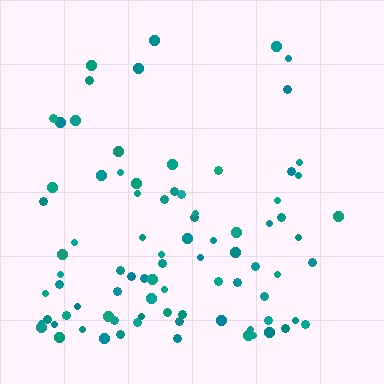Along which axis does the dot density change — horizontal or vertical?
Vertical.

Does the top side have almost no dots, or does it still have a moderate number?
Still a moderate number, just noticeably fewer than the bottom.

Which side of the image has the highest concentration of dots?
The bottom.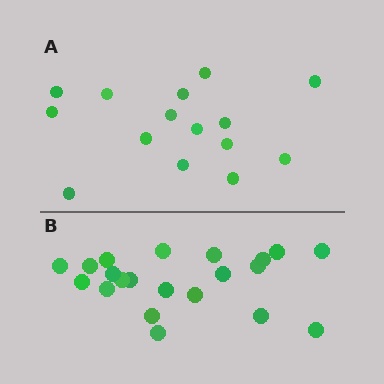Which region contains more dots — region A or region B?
Region B (the bottom region) has more dots.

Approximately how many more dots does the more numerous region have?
Region B has about 6 more dots than region A.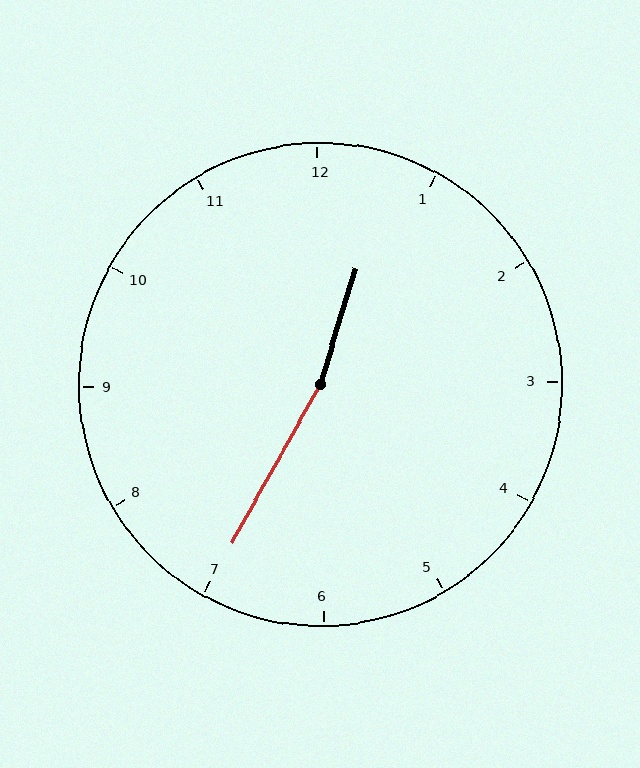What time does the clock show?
12:35.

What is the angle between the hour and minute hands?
Approximately 168 degrees.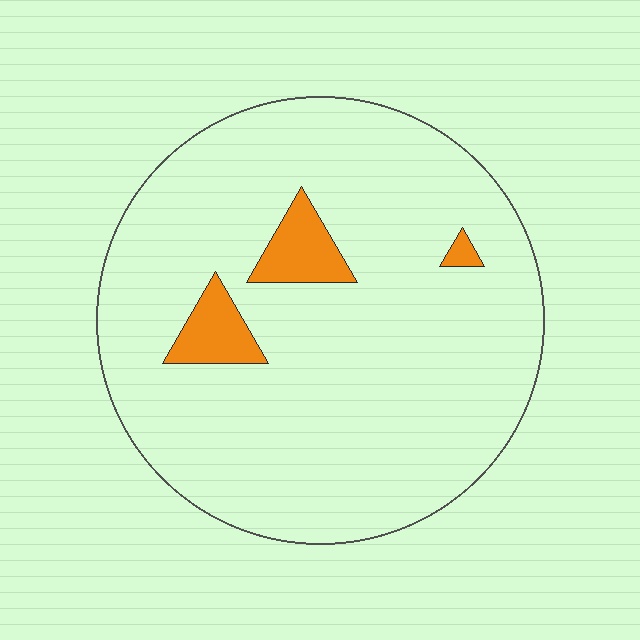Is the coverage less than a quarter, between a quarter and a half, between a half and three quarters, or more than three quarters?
Less than a quarter.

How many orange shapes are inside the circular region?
3.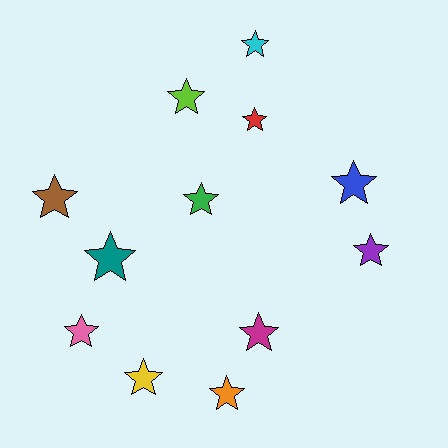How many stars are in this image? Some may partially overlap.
There are 12 stars.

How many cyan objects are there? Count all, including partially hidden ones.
There is 1 cyan object.